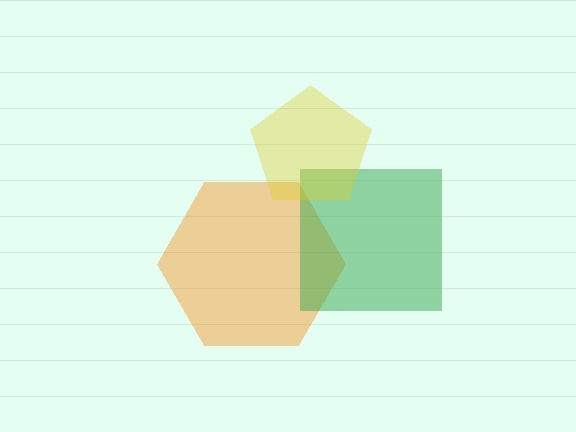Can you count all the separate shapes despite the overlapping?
Yes, there are 3 separate shapes.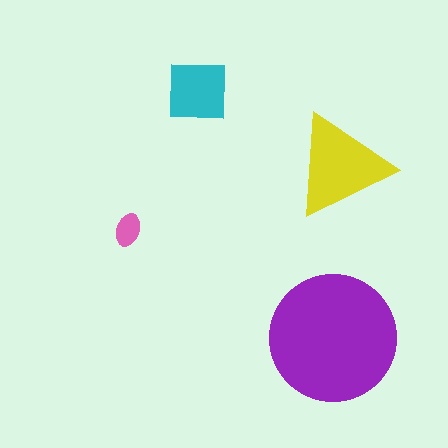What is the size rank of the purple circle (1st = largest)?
1st.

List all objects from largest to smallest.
The purple circle, the yellow triangle, the cyan square, the pink ellipse.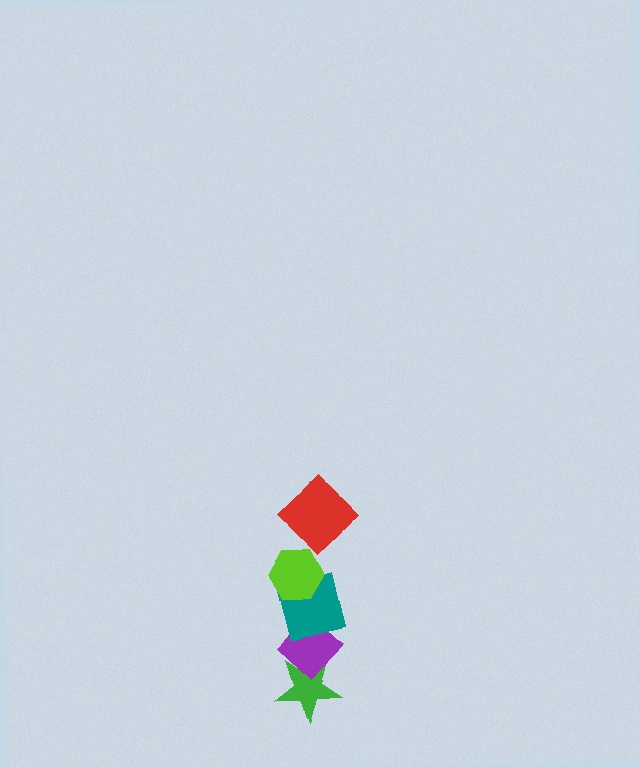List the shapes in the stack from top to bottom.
From top to bottom: the red diamond, the lime hexagon, the teal square, the purple diamond, the green star.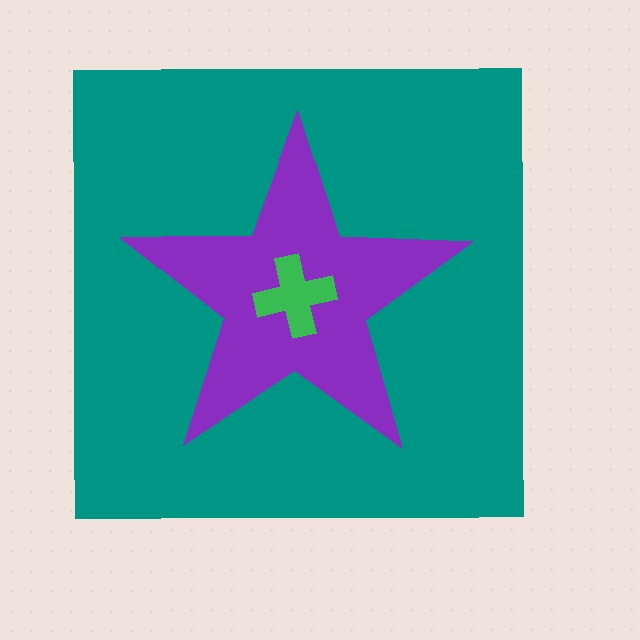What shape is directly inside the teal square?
The purple star.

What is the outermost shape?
The teal square.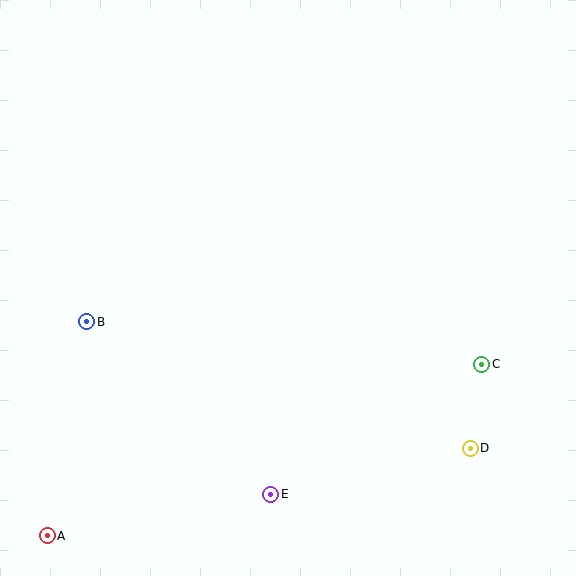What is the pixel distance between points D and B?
The distance between D and B is 404 pixels.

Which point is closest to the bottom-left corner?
Point A is closest to the bottom-left corner.